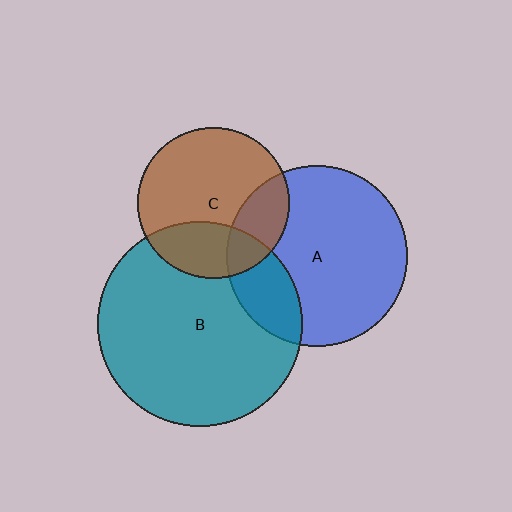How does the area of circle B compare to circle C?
Approximately 1.8 times.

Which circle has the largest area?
Circle B (teal).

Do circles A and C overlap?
Yes.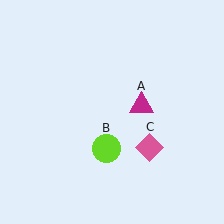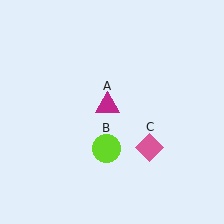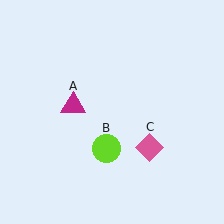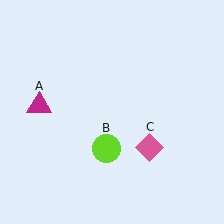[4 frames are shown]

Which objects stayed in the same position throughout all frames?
Lime circle (object B) and pink diamond (object C) remained stationary.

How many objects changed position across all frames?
1 object changed position: magenta triangle (object A).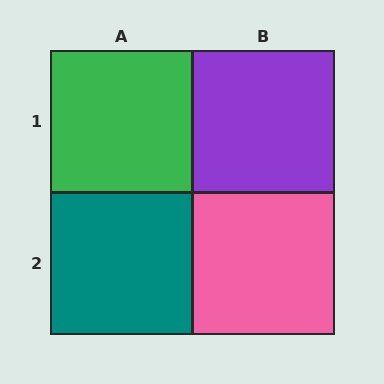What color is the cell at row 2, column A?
Teal.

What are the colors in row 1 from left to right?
Green, purple.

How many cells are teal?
1 cell is teal.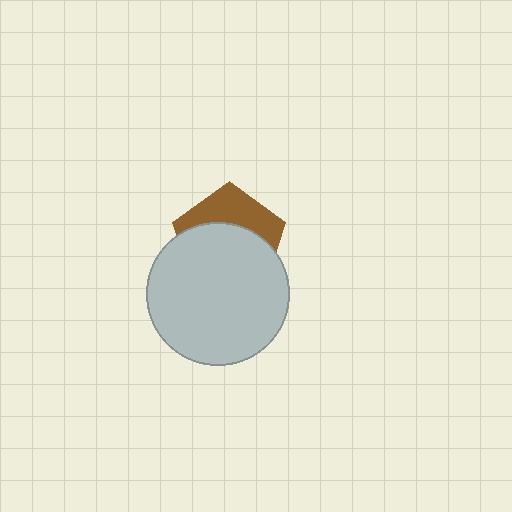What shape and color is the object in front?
The object in front is a light gray circle.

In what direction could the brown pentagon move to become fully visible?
The brown pentagon could move up. That would shift it out from behind the light gray circle entirely.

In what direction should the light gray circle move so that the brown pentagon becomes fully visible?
The light gray circle should move down. That is the shortest direction to clear the overlap and leave the brown pentagon fully visible.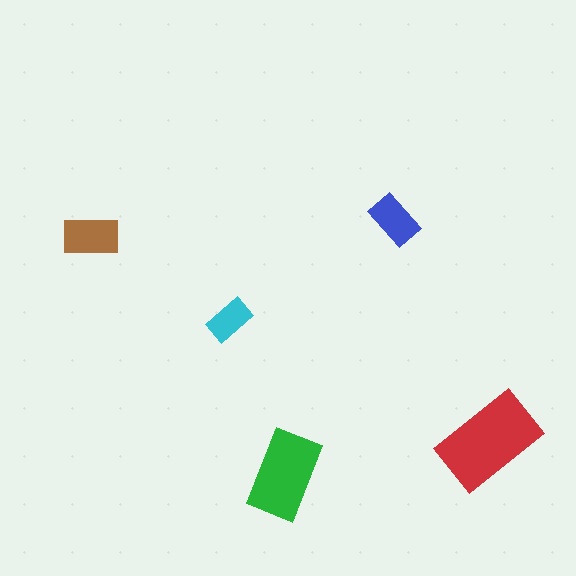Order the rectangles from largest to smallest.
the red one, the green one, the brown one, the blue one, the cyan one.